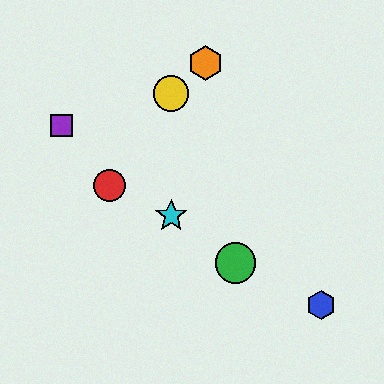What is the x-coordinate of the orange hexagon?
The orange hexagon is at x≈205.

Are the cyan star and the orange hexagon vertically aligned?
No, the cyan star is at x≈171 and the orange hexagon is at x≈205.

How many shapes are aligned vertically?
2 shapes (the yellow circle, the cyan star) are aligned vertically.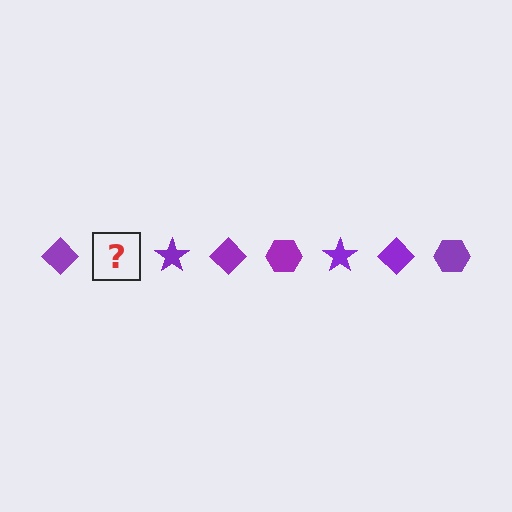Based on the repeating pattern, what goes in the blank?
The blank should be a purple hexagon.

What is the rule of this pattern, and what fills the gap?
The rule is that the pattern cycles through diamond, hexagon, star shapes in purple. The gap should be filled with a purple hexagon.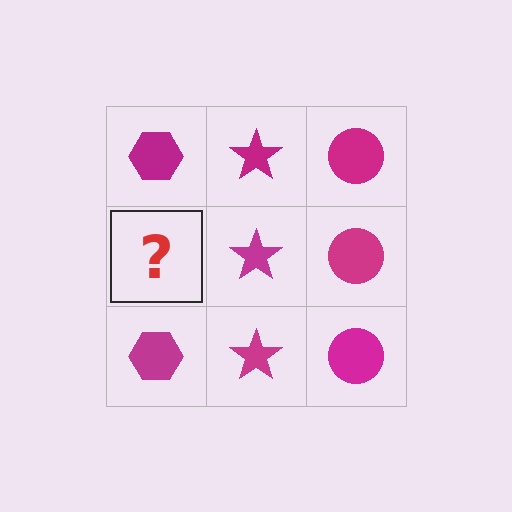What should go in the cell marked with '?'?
The missing cell should contain a magenta hexagon.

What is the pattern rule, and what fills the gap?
The rule is that each column has a consistent shape. The gap should be filled with a magenta hexagon.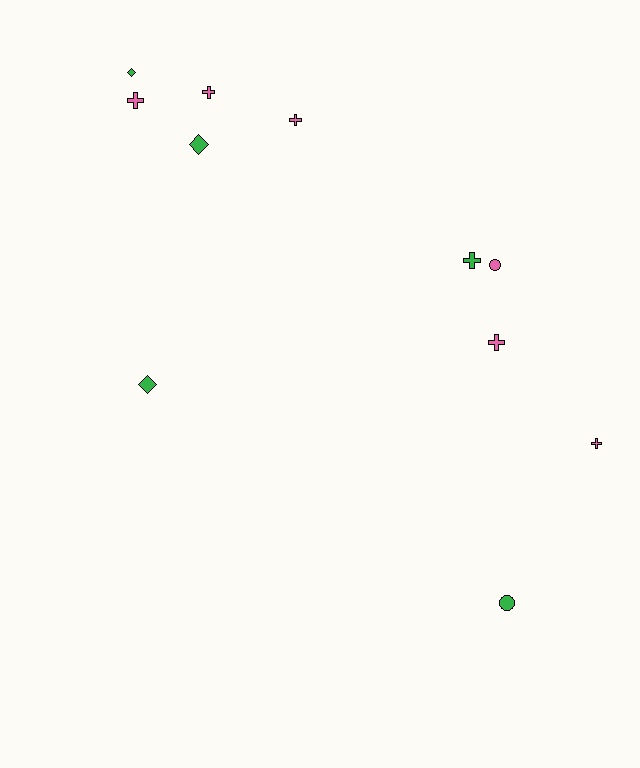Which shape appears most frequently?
Cross, with 6 objects.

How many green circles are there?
There is 1 green circle.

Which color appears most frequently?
Pink, with 6 objects.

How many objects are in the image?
There are 11 objects.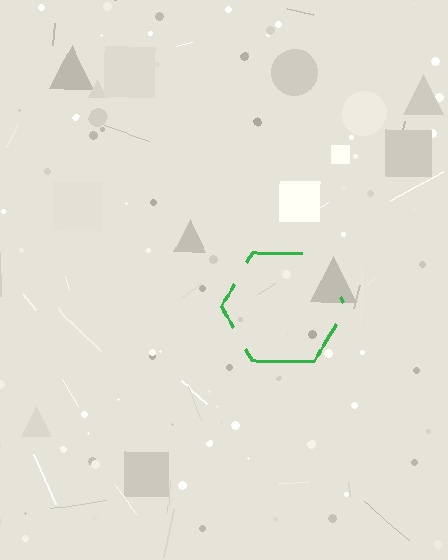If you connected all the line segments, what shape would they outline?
They would outline a hexagon.